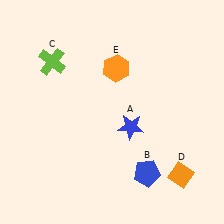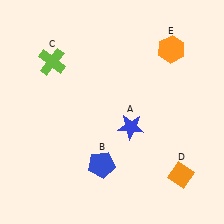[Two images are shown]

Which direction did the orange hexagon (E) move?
The orange hexagon (E) moved right.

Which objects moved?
The objects that moved are: the blue pentagon (B), the orange hexagon (E).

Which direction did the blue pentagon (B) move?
The blue pentagon (B) moved left.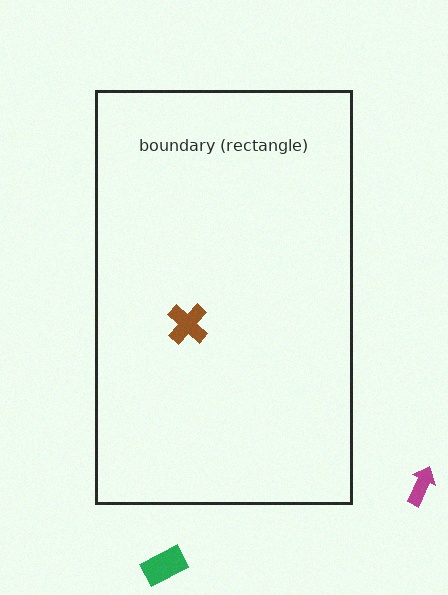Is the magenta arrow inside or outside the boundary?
Outside.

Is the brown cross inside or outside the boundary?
Inside.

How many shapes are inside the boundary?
1 inside, 2 outside.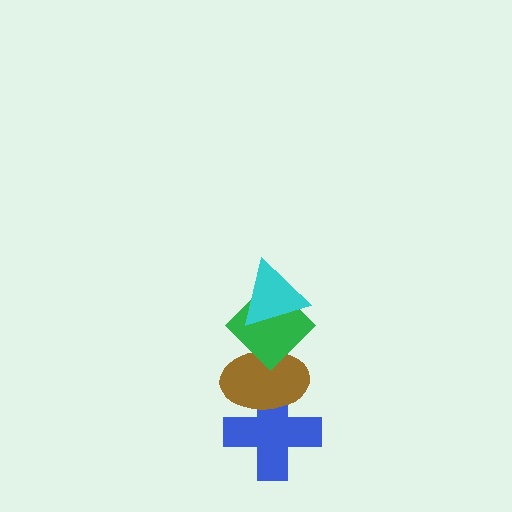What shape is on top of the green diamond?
The cyan triangle is on top of the green diamond.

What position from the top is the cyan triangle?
The cyan triangle is 1st from the top.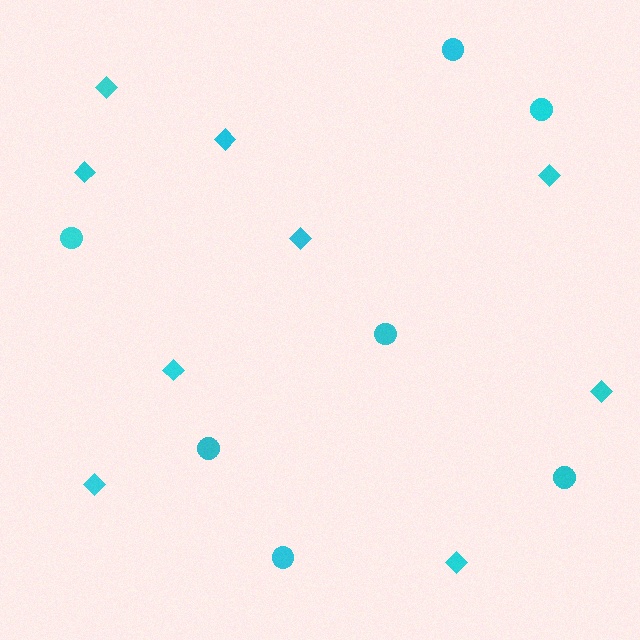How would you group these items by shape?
There are 2 groups: one group of diamonds (9) and one group of circles (7).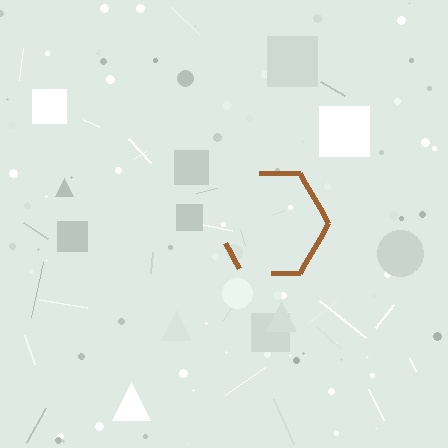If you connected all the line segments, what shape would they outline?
They would outline a hexagon.